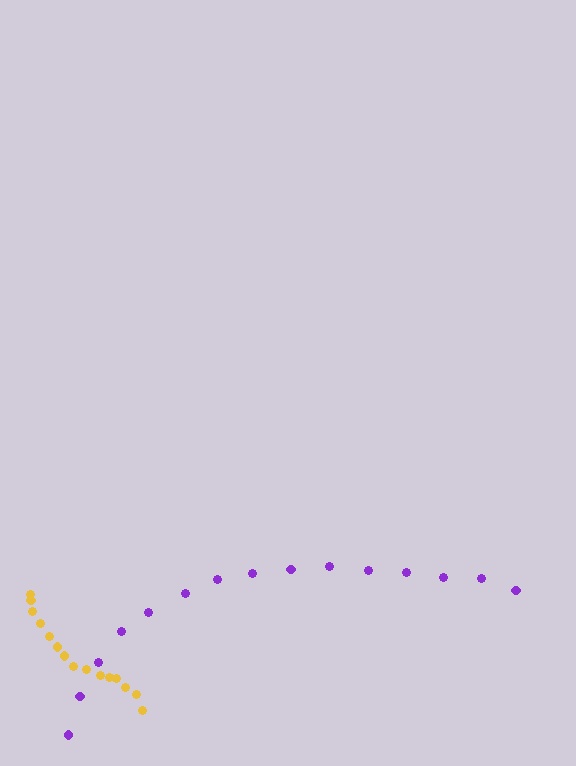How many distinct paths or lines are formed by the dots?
There are 2 distinct paths.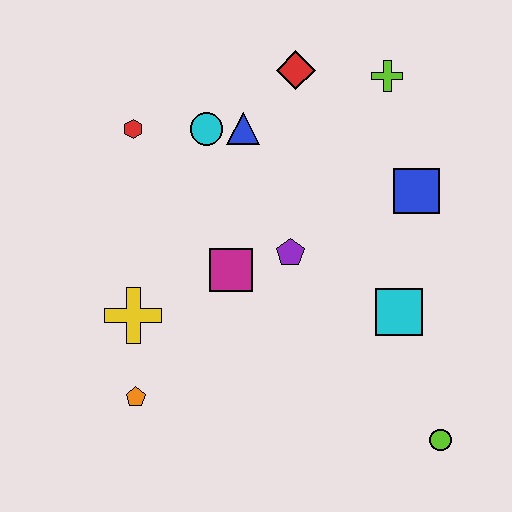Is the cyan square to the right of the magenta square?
Yes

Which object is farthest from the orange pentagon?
The lime cross is farthest from the orange pentagon.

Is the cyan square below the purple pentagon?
Yes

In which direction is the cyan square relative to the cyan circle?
The cyan square is to the right of the cyan circle.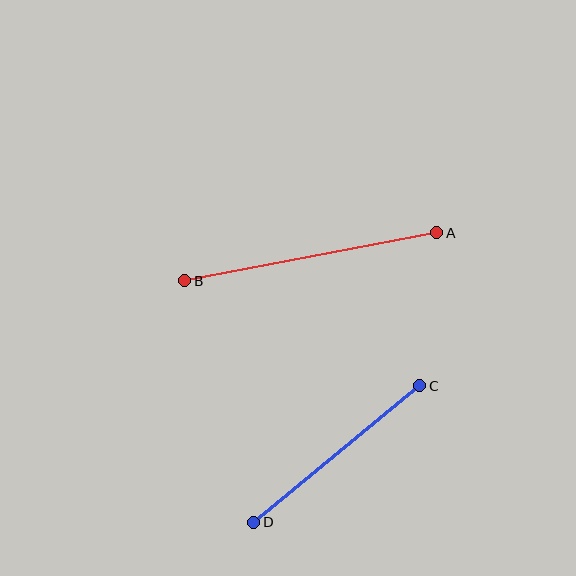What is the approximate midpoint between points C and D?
The midpoint is at approximately (337, 454) pixels.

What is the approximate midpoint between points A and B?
The midpoint is at approximately (311, 257) pixels.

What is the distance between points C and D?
The distance is approximately 215 pixels.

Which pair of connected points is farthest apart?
Points A and B are farthest apart.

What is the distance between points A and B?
The distance is approximately 256 pixels.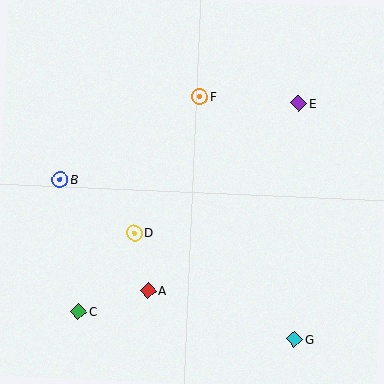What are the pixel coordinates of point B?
Point B is at (60, 179).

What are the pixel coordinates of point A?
Point A is at (148, 290).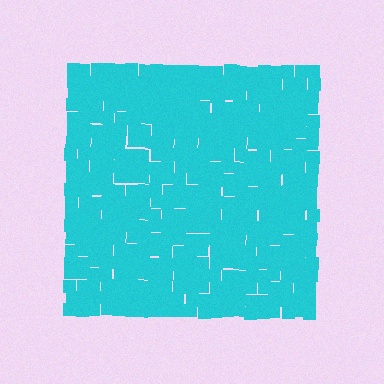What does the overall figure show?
The overall figure shows a square.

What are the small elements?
The small elements are squares.